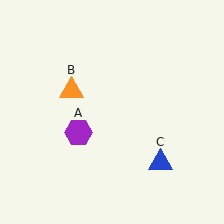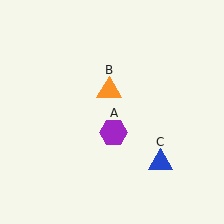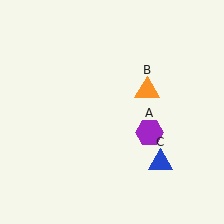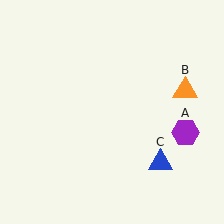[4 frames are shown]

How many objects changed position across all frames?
2 objects changed position: purple hexagon (object A), orange triangle (object B).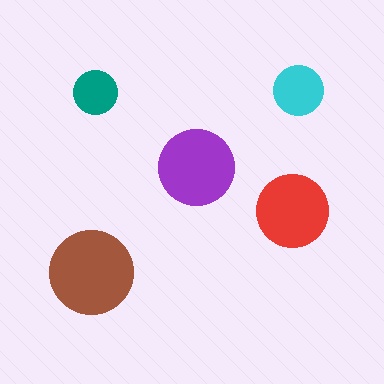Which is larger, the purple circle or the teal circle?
The purple one.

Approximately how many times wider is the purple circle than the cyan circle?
About 1.5 times wider.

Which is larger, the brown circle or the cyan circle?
The brown one.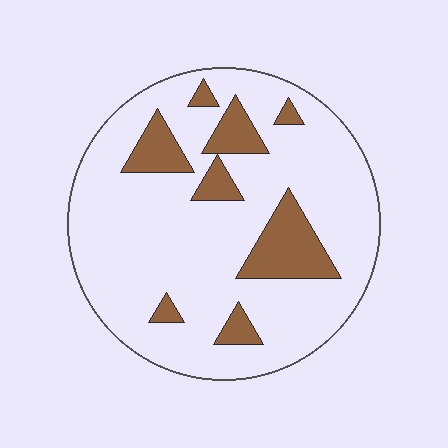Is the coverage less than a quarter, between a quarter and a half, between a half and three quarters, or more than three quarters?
Less than a quarter.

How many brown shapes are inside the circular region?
8.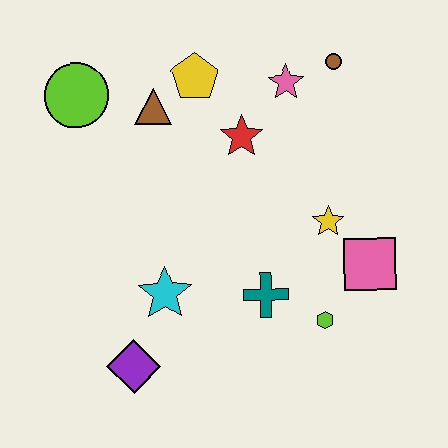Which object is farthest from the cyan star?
The brown circle is farthest from the cyan star.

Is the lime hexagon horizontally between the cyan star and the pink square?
Yes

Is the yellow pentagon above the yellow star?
Yes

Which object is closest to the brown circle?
The pink star is closest to the brown circle.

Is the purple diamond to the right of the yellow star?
No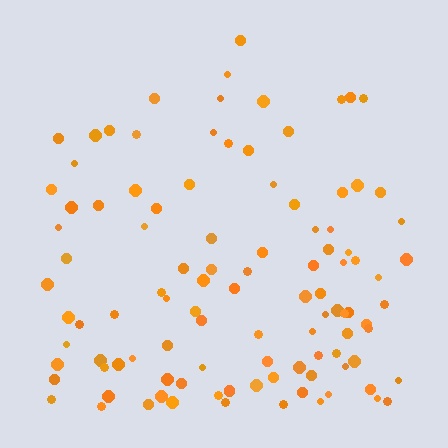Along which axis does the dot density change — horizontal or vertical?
Vertical.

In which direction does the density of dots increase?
From top to bottom, with the bottom side densest.